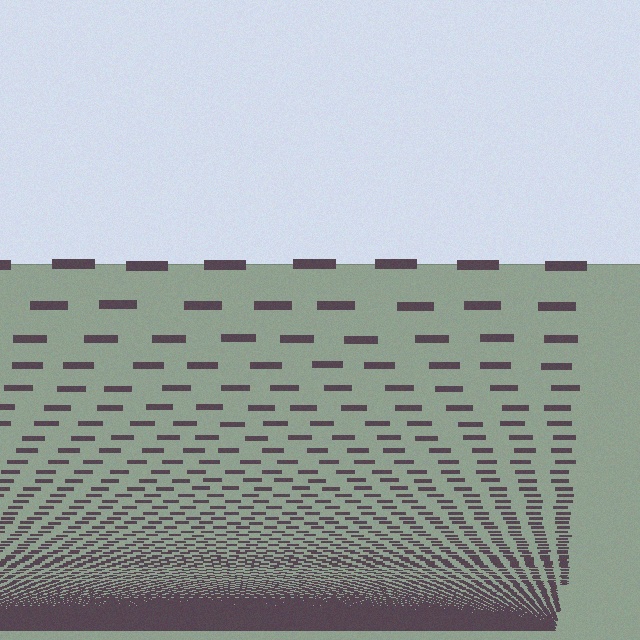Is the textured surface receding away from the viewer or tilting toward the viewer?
The surface appears to tilt toward the viewer. Texture elements get larger and sparser toward the top.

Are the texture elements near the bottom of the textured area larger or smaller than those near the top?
Smaller. The gradient is inverted — elements near the bottom are smaller and denser.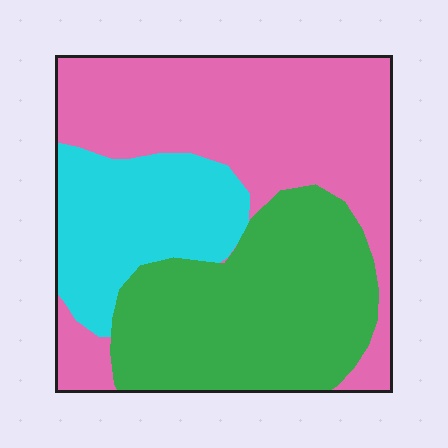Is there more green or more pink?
Pink.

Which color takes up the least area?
Cyan, at roughly 20%.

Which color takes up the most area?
Pink, at roughly 45%.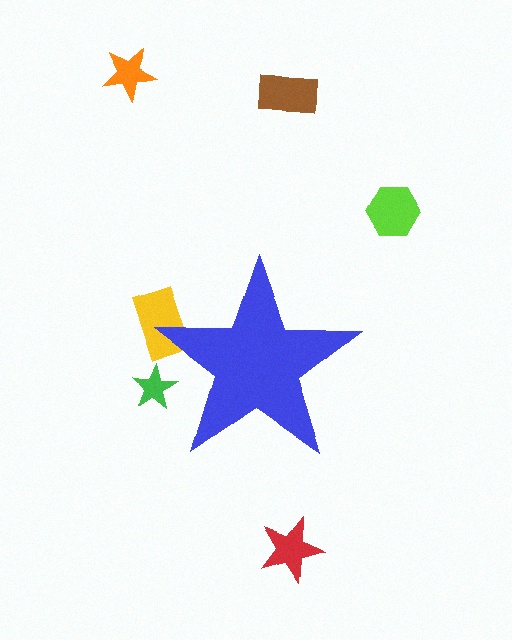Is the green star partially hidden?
Yes, the green star is partially hidden behind the blue star.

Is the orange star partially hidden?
No, the orange star is fully visible.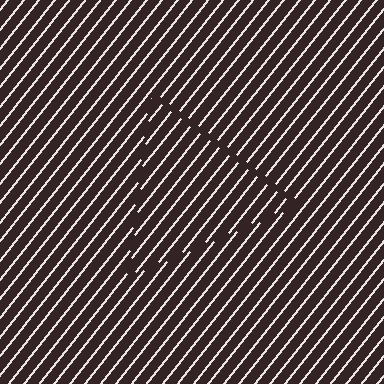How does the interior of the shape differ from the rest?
The interior of the shape contains the same grating, shifted by half a period — the contour is defined by the phase discontinuity where line-ends from the inner and outer gratings abut.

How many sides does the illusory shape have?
3 sides — the line-ends trace a triangle.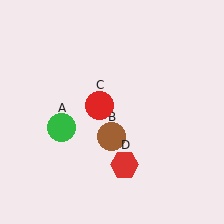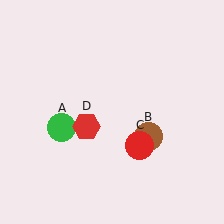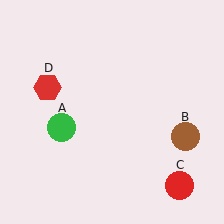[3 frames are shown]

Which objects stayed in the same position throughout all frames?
Green circle (object A) remained stationary.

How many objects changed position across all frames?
3 objects changed position: brown circle (object B), red circle (object C), red hexagon (object D).